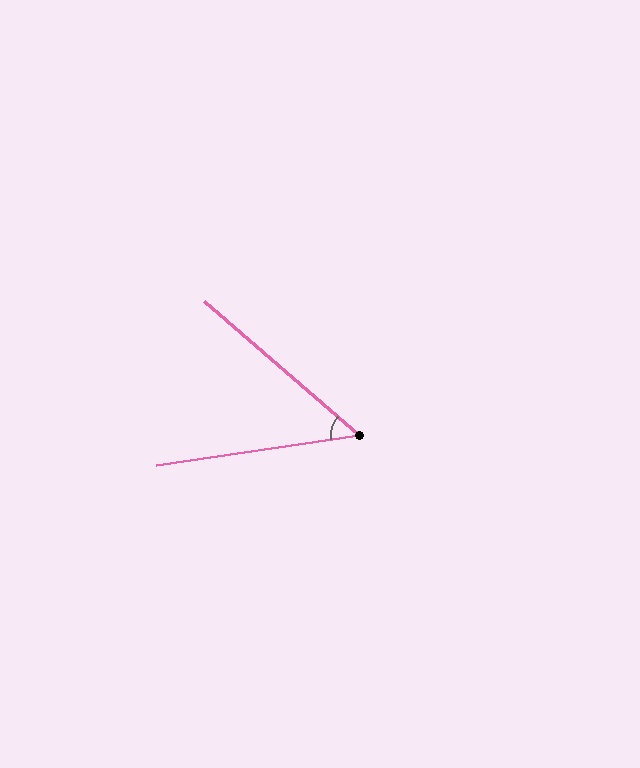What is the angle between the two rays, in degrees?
Approximately 49 degrees.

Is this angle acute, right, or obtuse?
It is acute.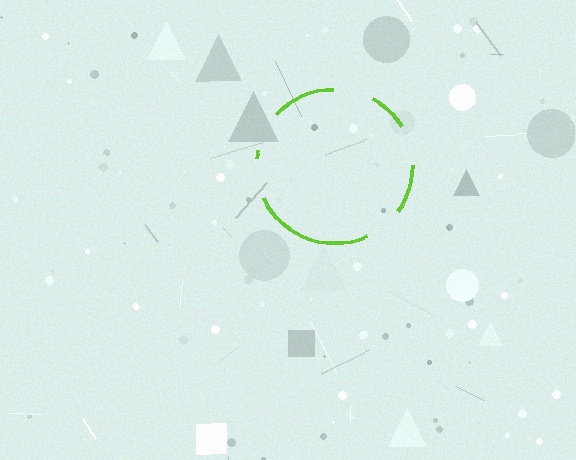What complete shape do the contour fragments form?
The contour fragments form a circle.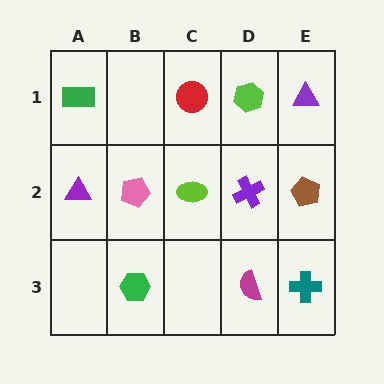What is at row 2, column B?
A pink pentagon.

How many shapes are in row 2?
5 shapes.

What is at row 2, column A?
A purple triangle.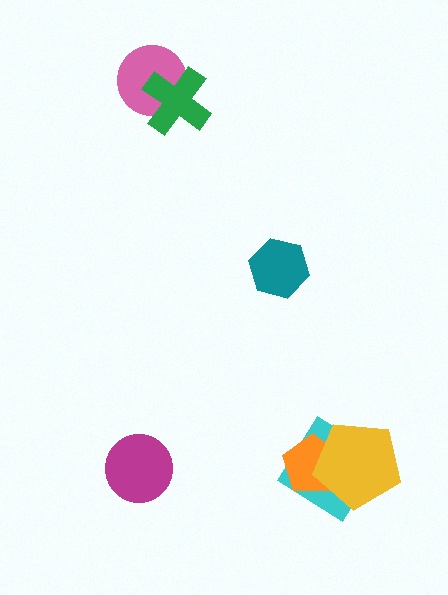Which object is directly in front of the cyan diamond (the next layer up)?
The orange pentagon is directly in front of the cyan diamond.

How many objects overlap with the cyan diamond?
2 objects overlap with the cyan diamond.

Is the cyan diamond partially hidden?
Yes, it is partially covered by another shape.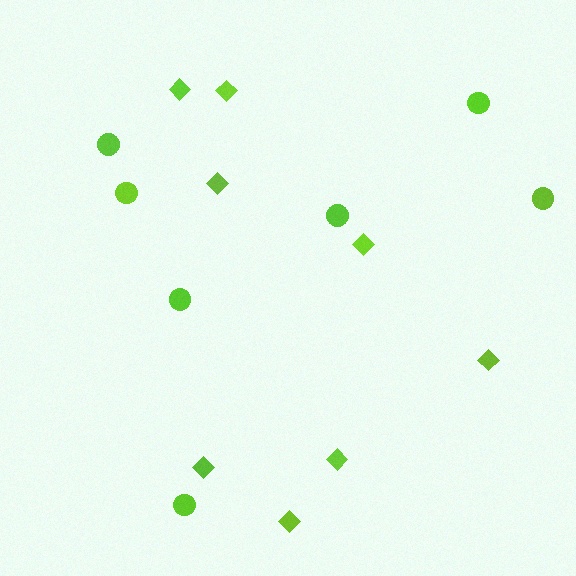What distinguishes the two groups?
There are 2 groups: one group of circles (7) and one group of diamonds (8).